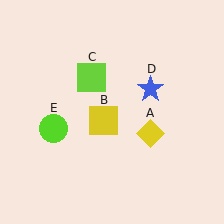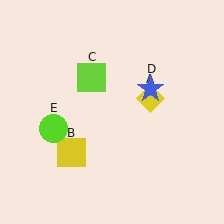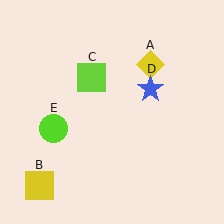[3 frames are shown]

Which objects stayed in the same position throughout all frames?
Lime square (object C) and blue star (object D) and lime circle (object E) remained stationary.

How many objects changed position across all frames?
2 objects changed position: yellow diamond (object A), yellow square (object B).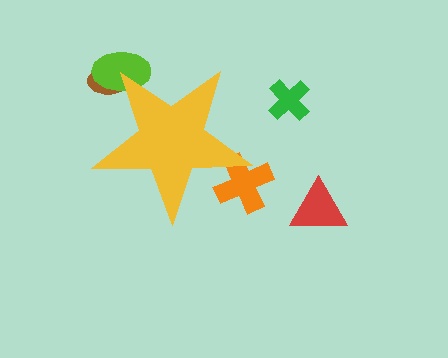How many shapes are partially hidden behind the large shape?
3 shapes are partially hidden.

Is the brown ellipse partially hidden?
Yes, the brown ellipse is partially hidden behind the yellow star.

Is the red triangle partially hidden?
No, the red triangle is fully visible.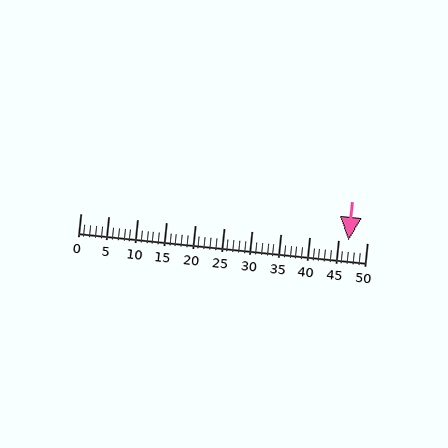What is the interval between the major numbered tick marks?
The major tick marks are spaced 5 units apart.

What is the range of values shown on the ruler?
The ruler shows values from 0 to 50.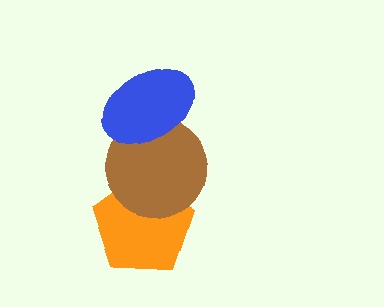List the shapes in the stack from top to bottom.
From top to bottom: the blue ellipse, the brown circle, the orange pentagon.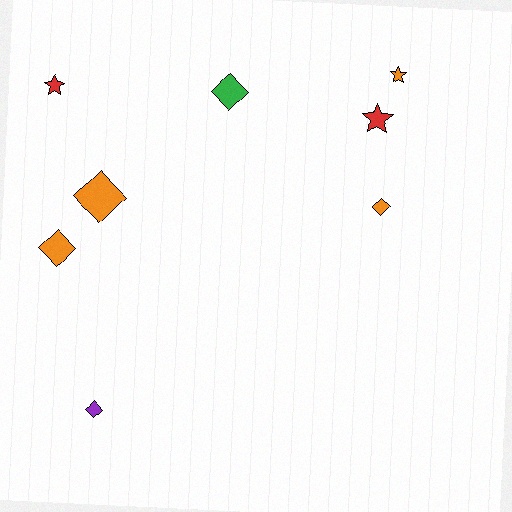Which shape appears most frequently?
Diamond, with 5 objects.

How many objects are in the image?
There are 8 objects.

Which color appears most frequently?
Orange, with 4 objects.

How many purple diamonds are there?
There is 1 purple diamond.